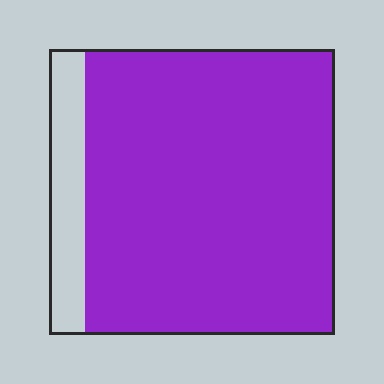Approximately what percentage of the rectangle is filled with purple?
Approximately 85%.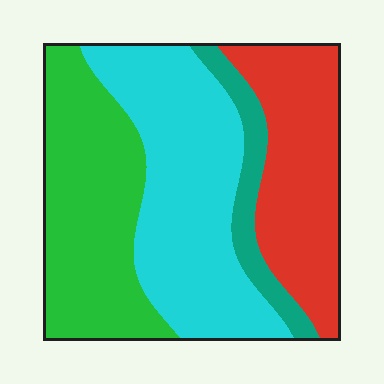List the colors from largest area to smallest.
From largest to smallest: cyan, green, red, teal.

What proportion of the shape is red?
Red takes up about one quarter (1/4) of the shape.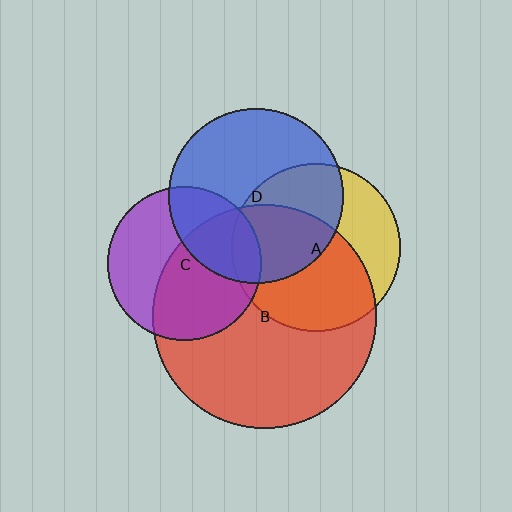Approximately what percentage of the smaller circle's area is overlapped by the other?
Approximately 10%.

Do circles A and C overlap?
Yes.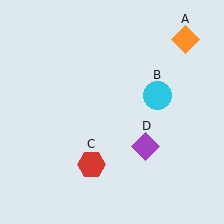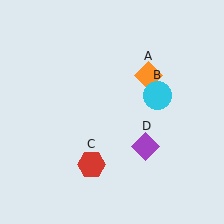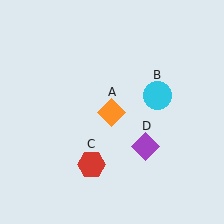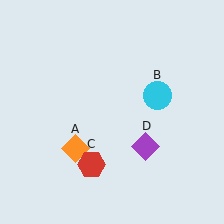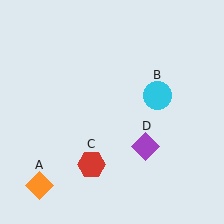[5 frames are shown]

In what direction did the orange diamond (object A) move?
The orange diamond (object A) moved down and to the left.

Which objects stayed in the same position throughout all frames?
Cyan circle (object B) and red hexagon (object C) and purple diamond (object D) remained stationary.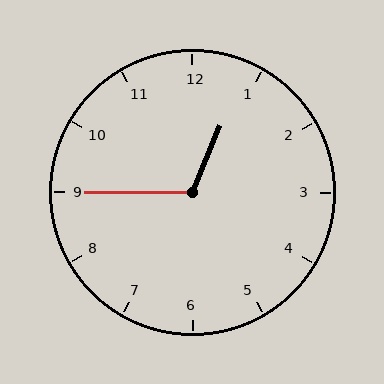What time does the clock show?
12:45.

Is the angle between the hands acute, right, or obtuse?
It is obtuse.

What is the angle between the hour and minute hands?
Approximately 112 degrees.